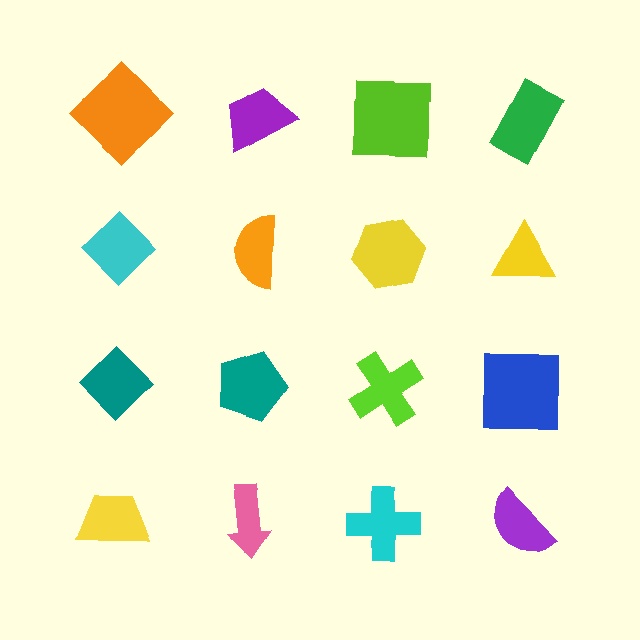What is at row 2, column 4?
A yellow triangle.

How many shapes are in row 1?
4 shapes.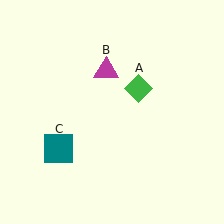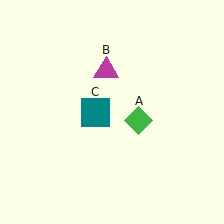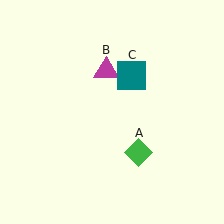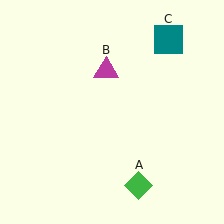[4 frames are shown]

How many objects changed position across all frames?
2 objects changed position: green diamond (object A), teal square (object C).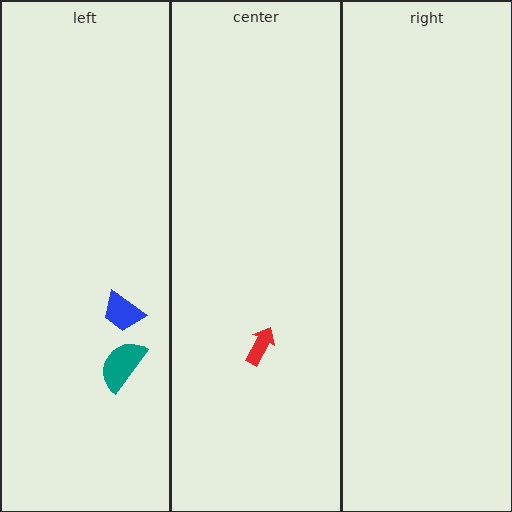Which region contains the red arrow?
The center region.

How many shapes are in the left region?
2.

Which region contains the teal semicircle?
The left region.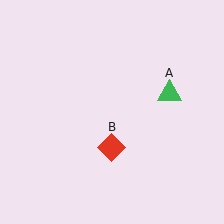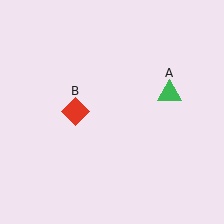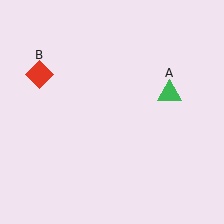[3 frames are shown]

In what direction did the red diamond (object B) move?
The red diamond (object B) moved up and to the left.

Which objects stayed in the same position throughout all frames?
Green triangle (object A) remained stationary.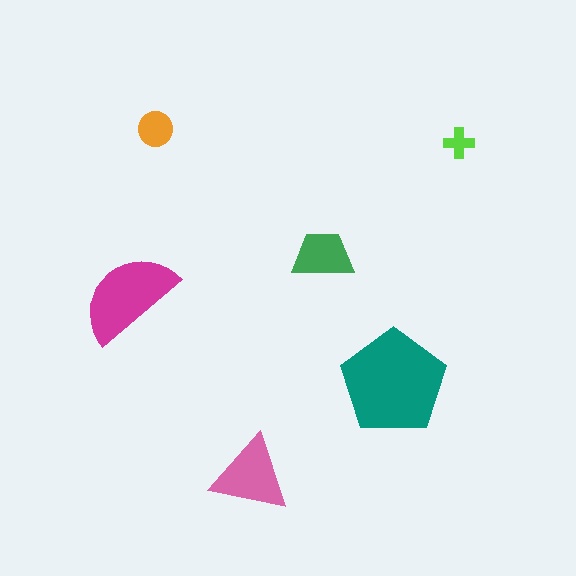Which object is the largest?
The teal pentagon.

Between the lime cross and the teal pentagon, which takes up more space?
The teal pentagon.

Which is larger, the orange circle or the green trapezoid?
The green trapezoid.